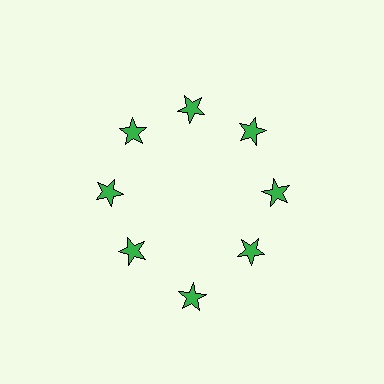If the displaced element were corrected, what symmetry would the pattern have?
It would have 8-fold rotational symmetry — the pattern would map onto itself every 45 degrees.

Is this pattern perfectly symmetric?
No. The 8 green stars are arranged in a ring, but one element near the 6 o'clock position is pushed outward from the center, breaking the 8-fold rotational symmetry.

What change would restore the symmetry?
The symmetry would be restored by moving it inward, back onto the ring so that all 8 stars sit at equal angles and equal distance from the center.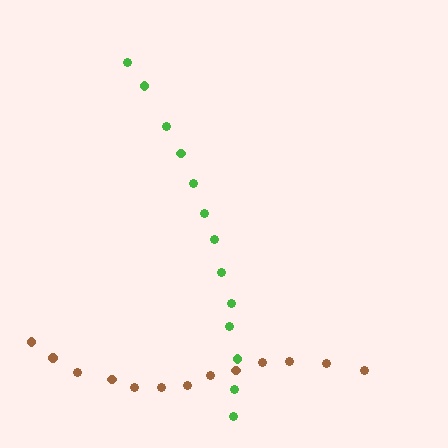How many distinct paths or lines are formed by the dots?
There are 2 distinct paths.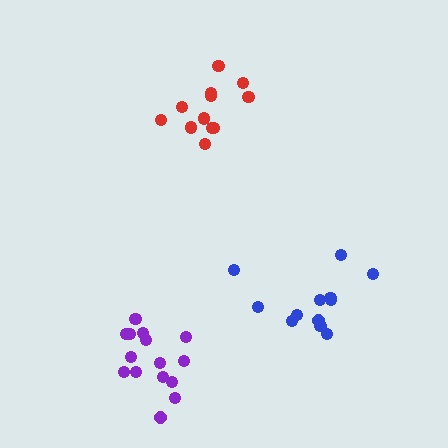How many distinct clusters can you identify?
There are 3 distinct clusters.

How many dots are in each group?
Group 1: 12 dots, Group 2: 15 dots, Group 3: 12 dots (39 total).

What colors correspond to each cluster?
The clusters are colored: red, purple, blue.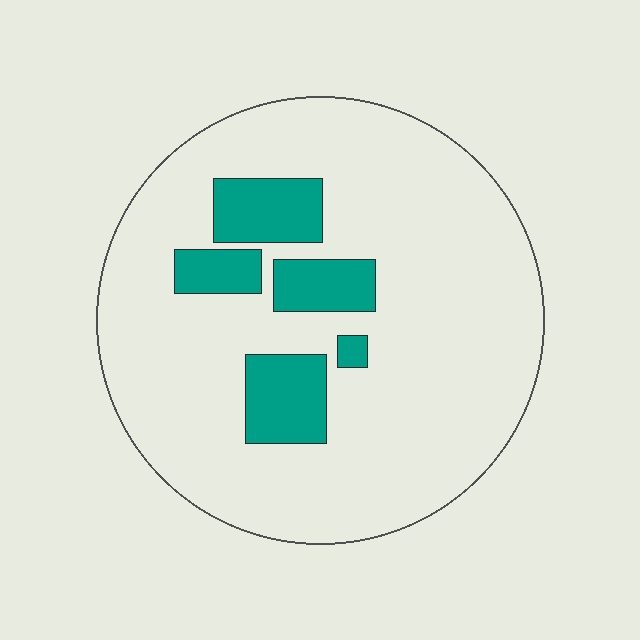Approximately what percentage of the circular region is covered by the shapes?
Approximately 15%.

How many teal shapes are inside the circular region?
5.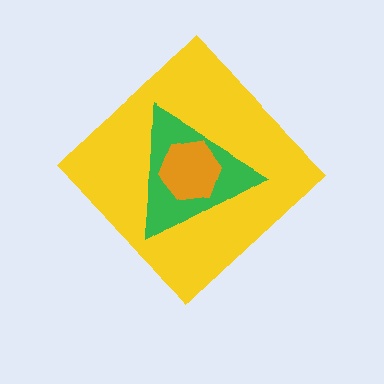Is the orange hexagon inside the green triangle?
Yes.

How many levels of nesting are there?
3.